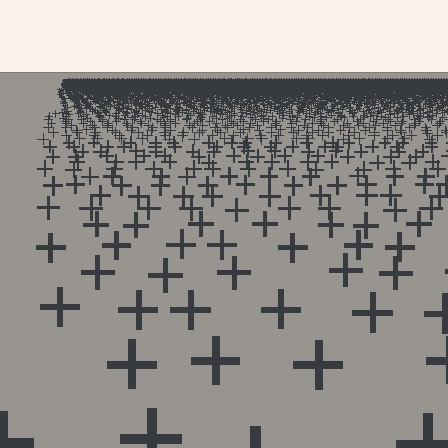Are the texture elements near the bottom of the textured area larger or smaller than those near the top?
Larger. Near the bottom, elements are closer to the viewer and appear at a bigger on-screen size.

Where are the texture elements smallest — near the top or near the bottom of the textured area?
Near the top.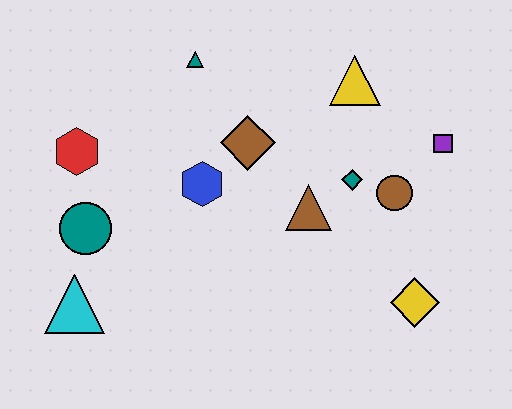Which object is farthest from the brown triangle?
The cyan triangle is farthest from the brown triangle.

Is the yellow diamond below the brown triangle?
Yes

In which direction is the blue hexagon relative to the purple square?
The blue hexagon is to the left of the purple square.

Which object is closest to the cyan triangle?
The teal circle is closest to the cyan triangle.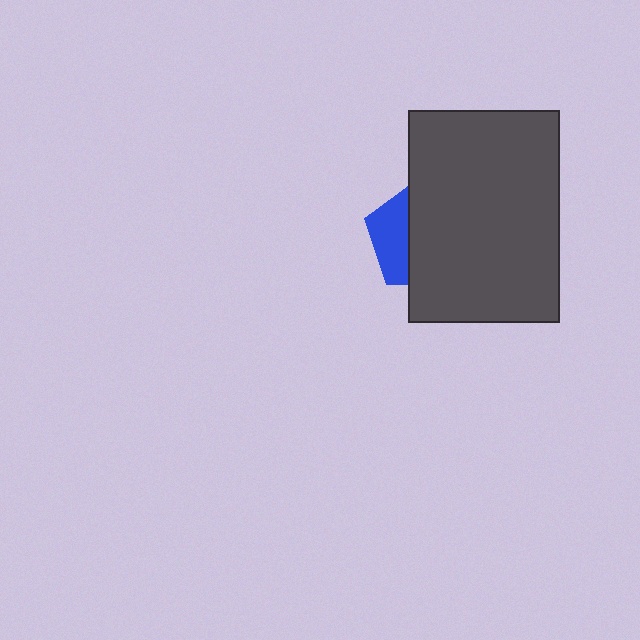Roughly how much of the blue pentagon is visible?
A small part of it is visible (roughly 33%).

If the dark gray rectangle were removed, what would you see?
You would see the complete blue pentagon.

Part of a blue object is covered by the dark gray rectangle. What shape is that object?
It is a pentagon.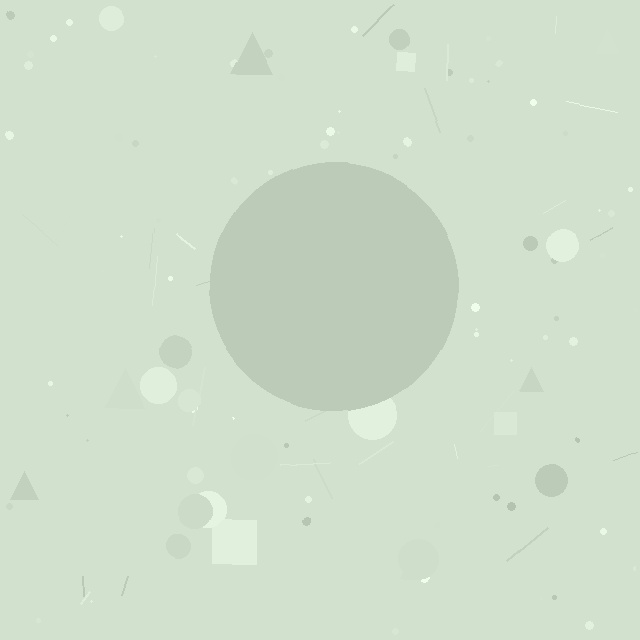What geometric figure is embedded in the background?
A circle is embedded in the background.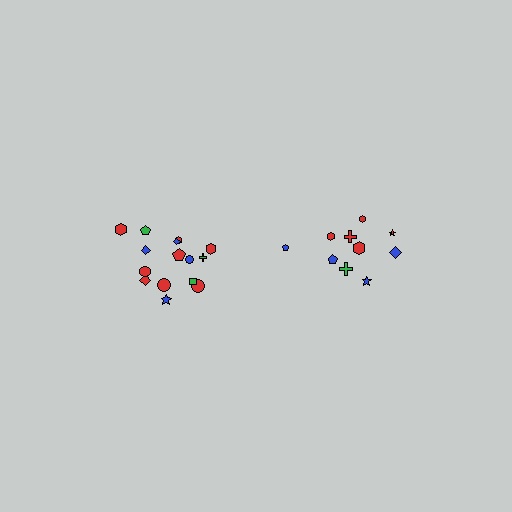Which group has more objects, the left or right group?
The left group.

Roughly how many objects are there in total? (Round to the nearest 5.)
Roughly 25 objects in total.